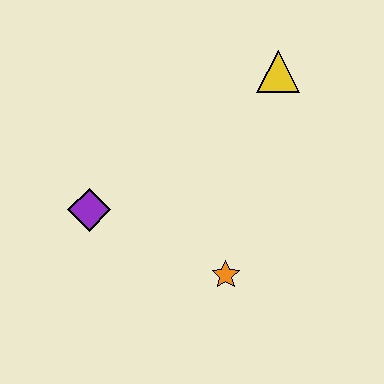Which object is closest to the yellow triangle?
The orange star is closest to the yellow triangle.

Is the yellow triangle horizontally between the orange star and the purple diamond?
No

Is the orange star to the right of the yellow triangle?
No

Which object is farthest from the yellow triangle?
The purple diamond is farthest from the yellow triangle.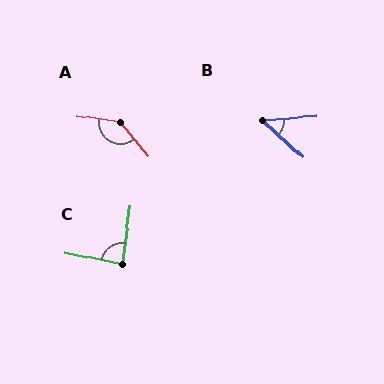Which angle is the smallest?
B, at approximately 47 degrees.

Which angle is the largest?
A, at approximately 138 degrees.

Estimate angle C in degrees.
Approximately 86 degrees.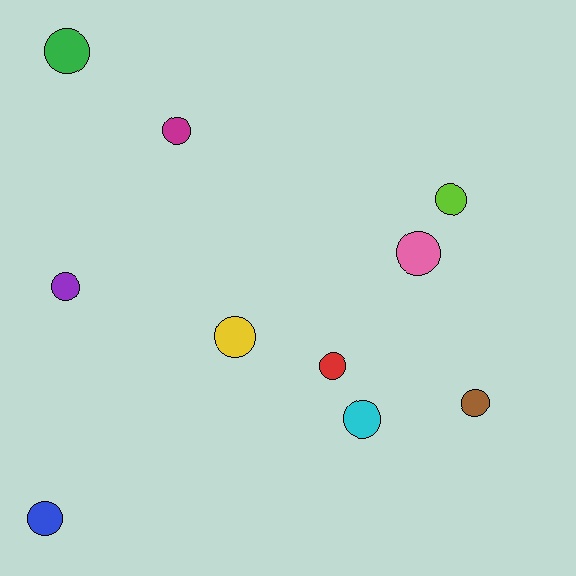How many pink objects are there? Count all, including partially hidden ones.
There is 1 pink object.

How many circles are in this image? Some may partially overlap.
There are 10 circles.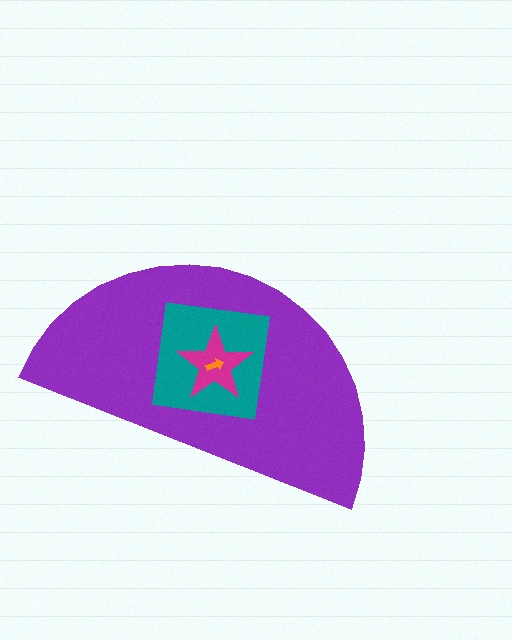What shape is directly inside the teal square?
The magenta star.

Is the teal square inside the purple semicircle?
Yes.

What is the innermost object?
The orange arrow.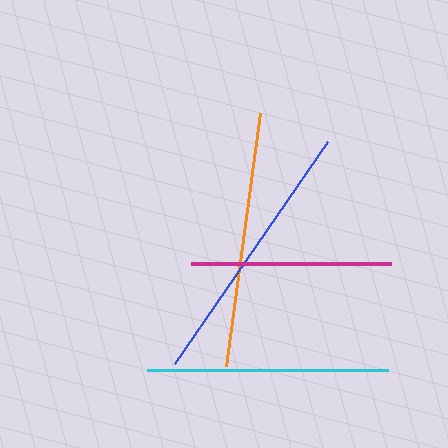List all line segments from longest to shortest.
From longest to shortest: blue, orange, cyan, magenta.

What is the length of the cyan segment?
The cyan segment is approximately 240 pixels long.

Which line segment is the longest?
The blue line is the longest at approximately 269 pixels.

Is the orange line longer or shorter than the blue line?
The blue line is longer than the orange line.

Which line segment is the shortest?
The magenta line is the shortest at approximately 201 pixels.